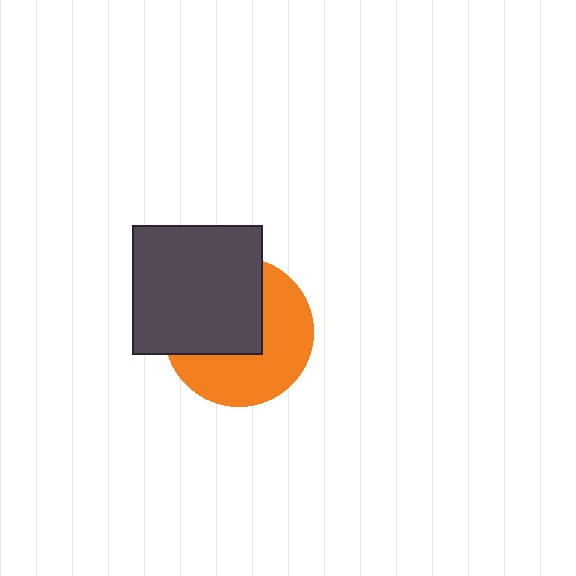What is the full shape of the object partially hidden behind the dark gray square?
The partially hidden object is an orange circle.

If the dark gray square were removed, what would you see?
You would see the complete orange circle.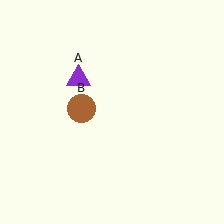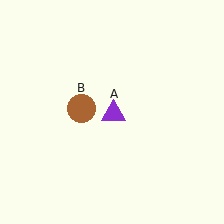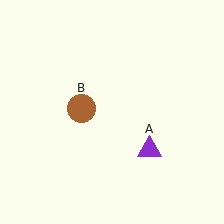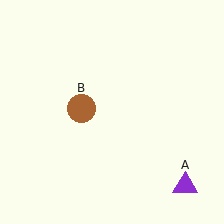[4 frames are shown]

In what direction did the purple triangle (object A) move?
The purple triangle (object A) moved down and to the right.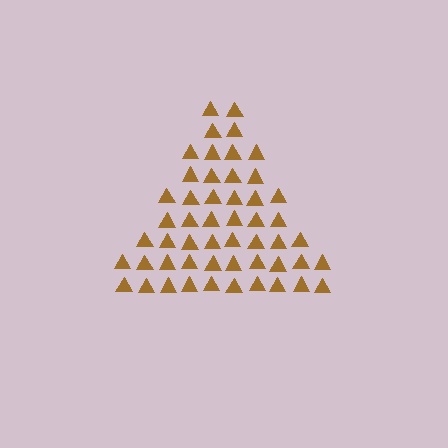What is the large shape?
The large shape is a triangle.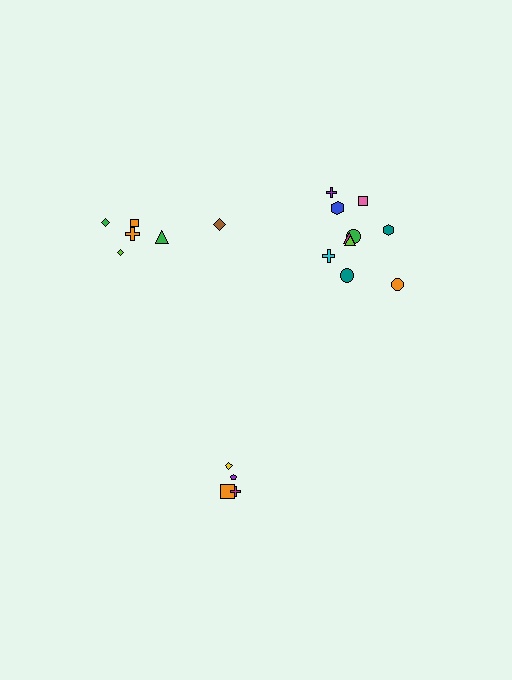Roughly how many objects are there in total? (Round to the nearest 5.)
Roughly 20 objects in total.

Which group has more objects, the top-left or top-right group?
The top-right group.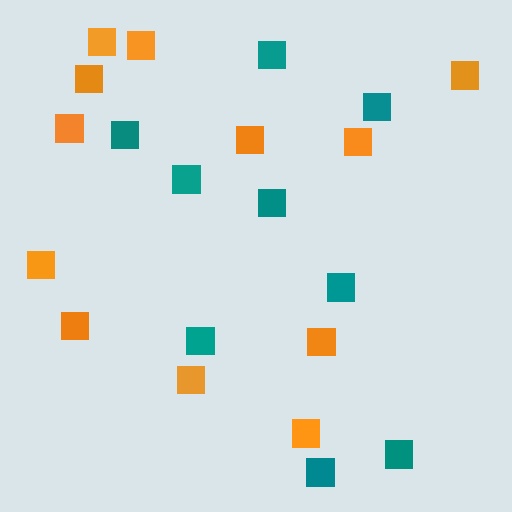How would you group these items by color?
There are 2 groups: one group of orange squares (12) and one group of teal squares (9).